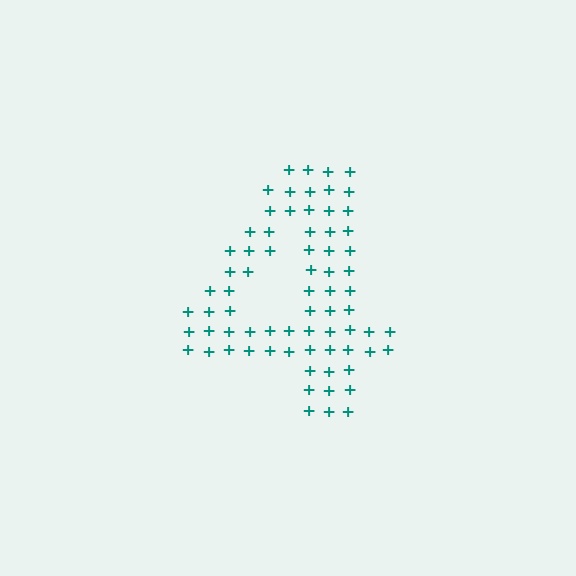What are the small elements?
The small elements are plus signs.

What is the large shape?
The large shape is the digit 4.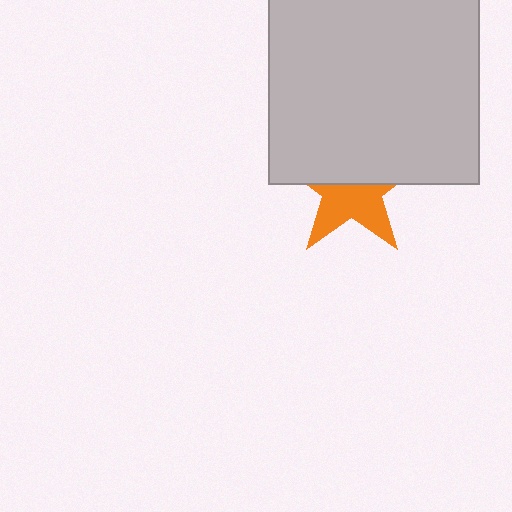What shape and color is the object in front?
The object in front is a light gray rectangle.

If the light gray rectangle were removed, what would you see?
You would see the complete orange star.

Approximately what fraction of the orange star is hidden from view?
Roughly 53% of the orange star is hidden behind the light gray rectangle.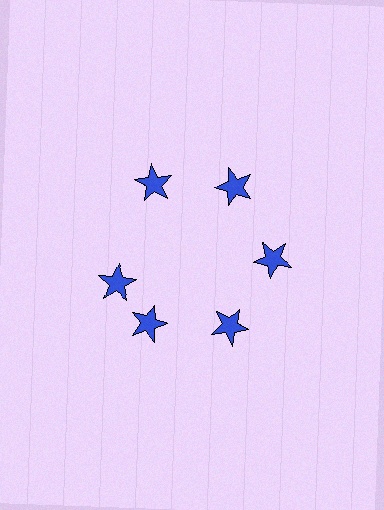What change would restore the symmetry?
The symmetry would be restored by rotating it back into even spacing with its neighbors so that all 6 stars sit at equal angles and equal distance from the center.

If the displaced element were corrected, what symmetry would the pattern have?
It would have 6-fold rotational symmetry — the pattern would map onto itself every 60 degrees.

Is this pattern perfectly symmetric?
No. The 6 blue stars are arranged in a ring, but one element near the 9 o'clock position is rotated out of alignment along the ring, breaking the 6-fold rotational symmetry.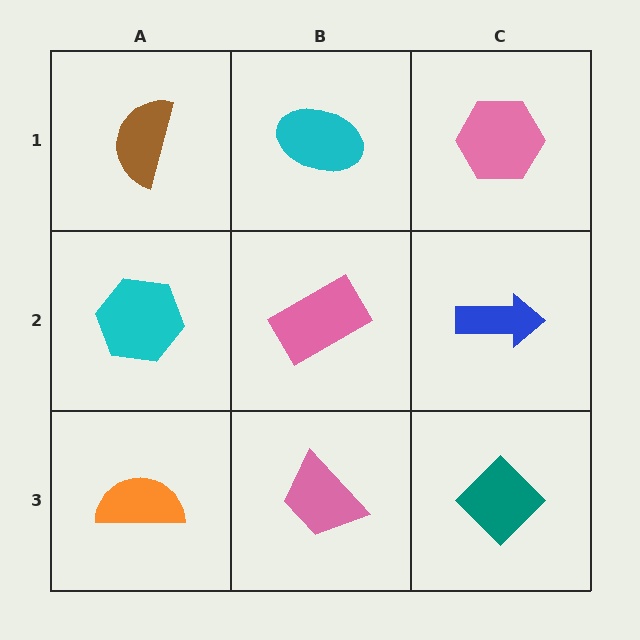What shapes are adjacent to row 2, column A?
A brown semicircle (row 1, column A), an orange semicircle (row 3, column A), a pink rectangle (row 2, column B).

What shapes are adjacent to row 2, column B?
A cyan ellipse (row 1, column B), a pink trapezoid (row 3, column B), a cyan hexagon (row 2, column A), a blue arrow (row 2, column C).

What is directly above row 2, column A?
A brown semicircle.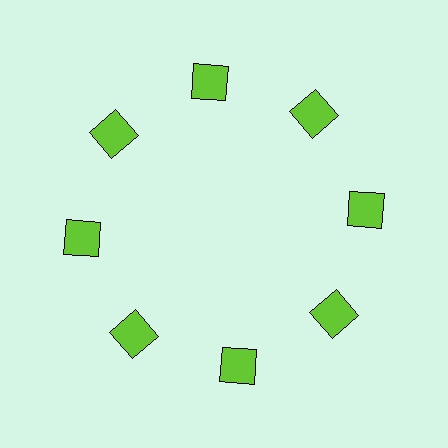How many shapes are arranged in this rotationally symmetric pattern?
There are 8 shapes, arranged in 8 groups of 1.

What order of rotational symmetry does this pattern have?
This pattern has 8-fold rotational symmetry.